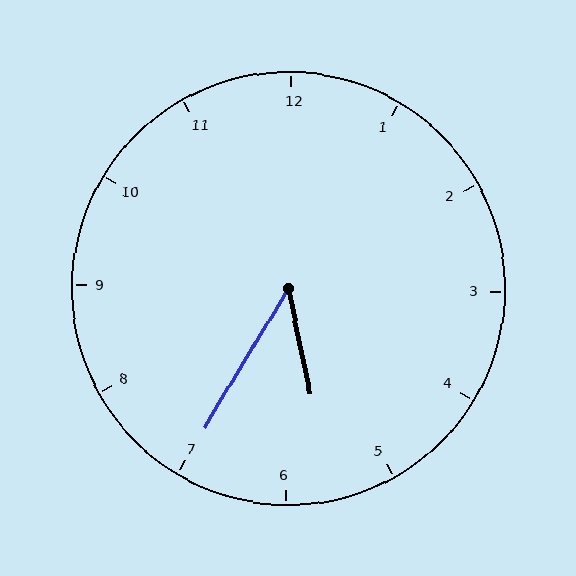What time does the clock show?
5:35.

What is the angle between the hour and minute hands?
Approximately 42 degrees.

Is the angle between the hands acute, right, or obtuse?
It is acute.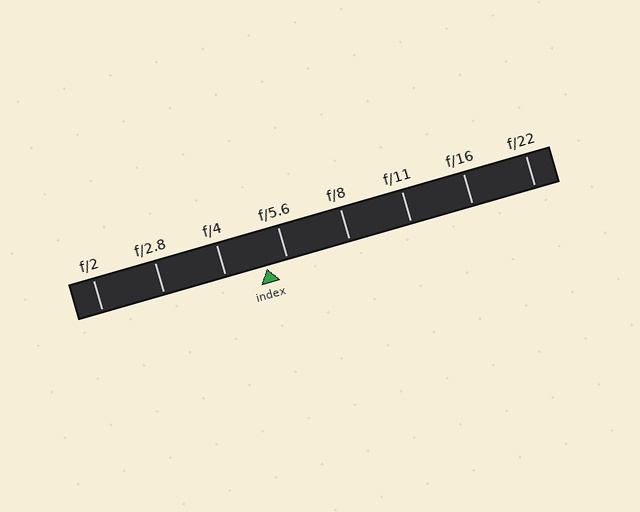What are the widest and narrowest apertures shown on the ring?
The widest aperture shown is f/2 and the narrowest is f/22.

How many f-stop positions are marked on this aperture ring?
There are 8 f-stop positions marked.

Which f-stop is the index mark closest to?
The index mark is closest to f/5.6.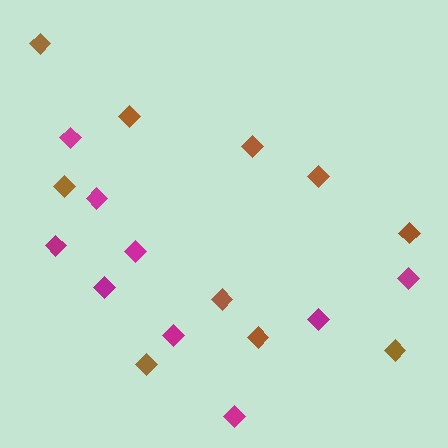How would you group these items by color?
There are 2 groups: one group of magenta diamonds (9) and one group of brown diamonds (10).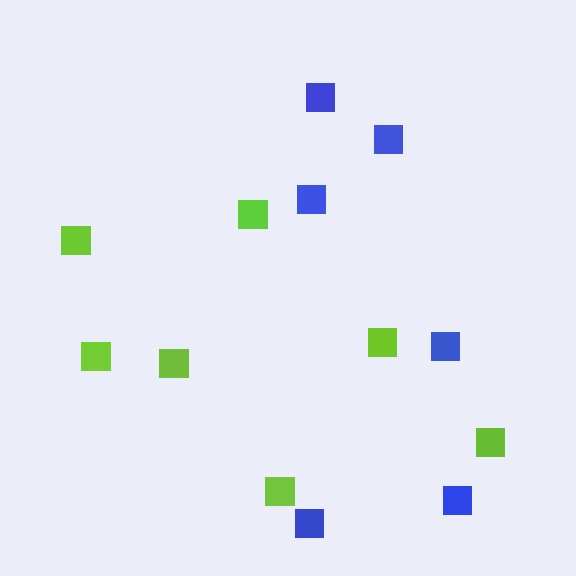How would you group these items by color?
There are 2 groups: one group of lime squares (7) and one group of blue squares (6).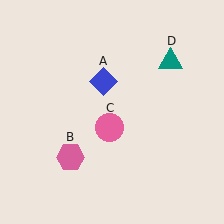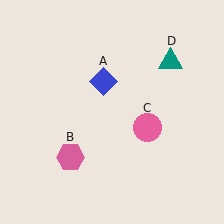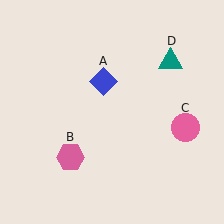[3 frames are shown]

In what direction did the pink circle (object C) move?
The pink circle (object C) moved right.